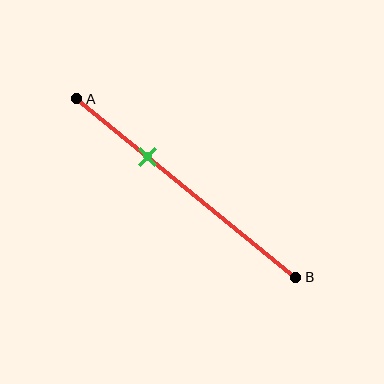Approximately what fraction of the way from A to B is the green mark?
The green mark is approximately 30% of the way from A to B.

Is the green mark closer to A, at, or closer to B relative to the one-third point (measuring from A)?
The green mark is approximately at the one-third point of segment AB.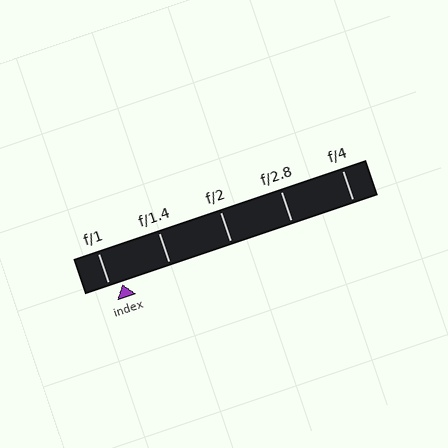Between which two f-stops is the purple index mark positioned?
The index mark is between f/1 and f/1.4.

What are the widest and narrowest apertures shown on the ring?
The widest aperture shown is f/1 and the narrowest is f/4.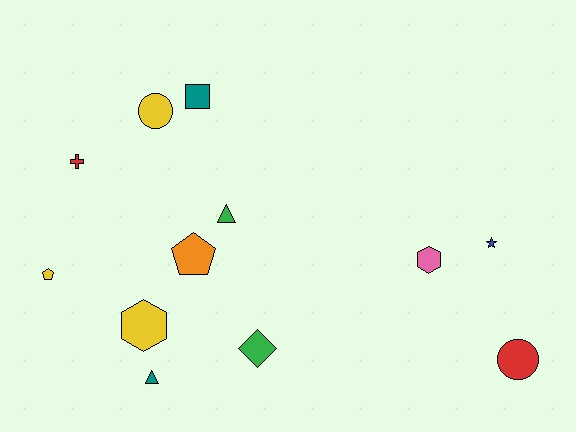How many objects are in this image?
There are 12 objects.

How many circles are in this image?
There are 2 circles.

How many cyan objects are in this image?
There are no cyan objects.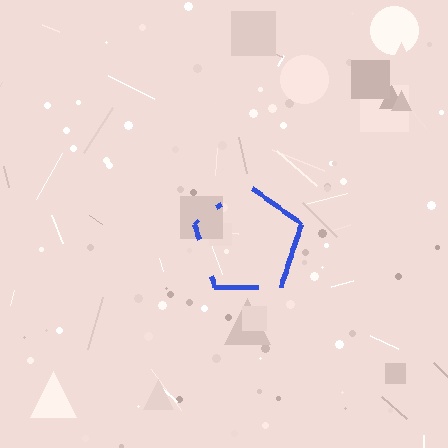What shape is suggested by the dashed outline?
The dashed outline suggests a pentagon.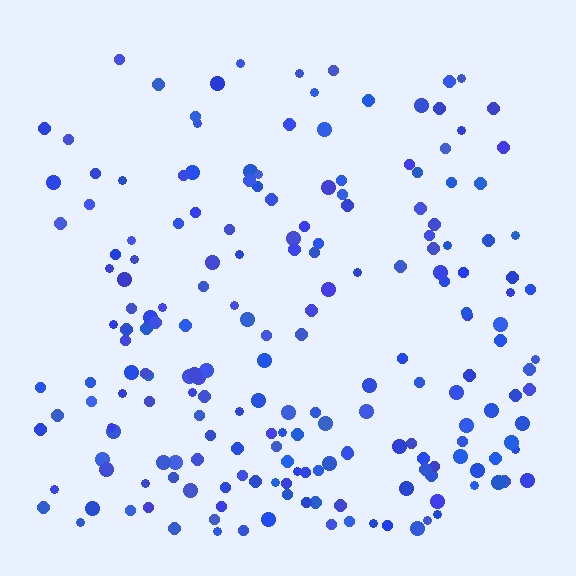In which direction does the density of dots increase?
From top to bottom, with the bottom side densest.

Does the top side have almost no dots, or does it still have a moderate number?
Still a moderate number, just noticeably fewer than the bottom.